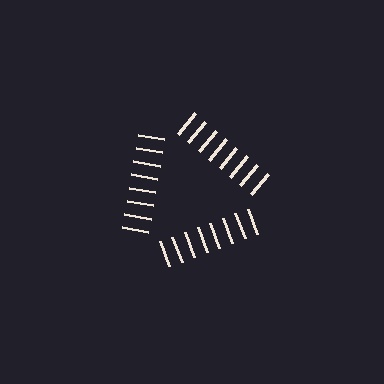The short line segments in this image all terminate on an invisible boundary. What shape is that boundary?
An illusory triangle — the line segments terminate on its edges but no continuous stroke is drawn.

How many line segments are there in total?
24 — 8 along each of the 3 edges.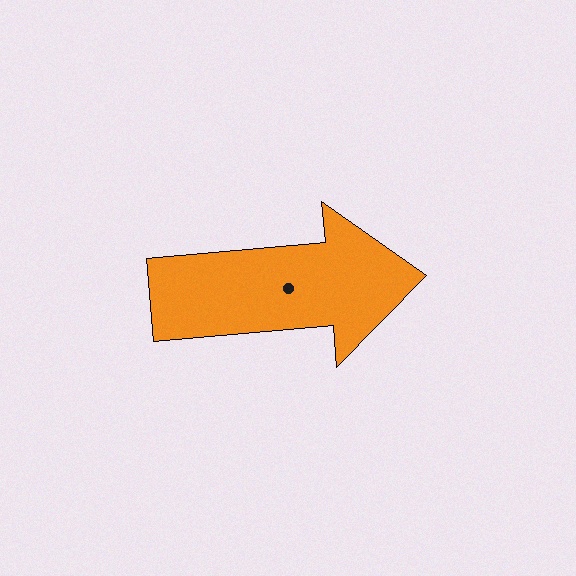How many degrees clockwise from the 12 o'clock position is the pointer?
Approximately 85 degrees.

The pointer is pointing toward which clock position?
Roughly 3 o'clock.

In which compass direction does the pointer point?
East.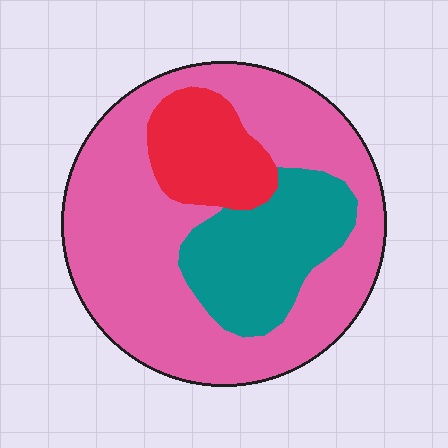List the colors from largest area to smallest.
From largest to smallest: pink, teal, red.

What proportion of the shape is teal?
Teal covers 22% of the shape.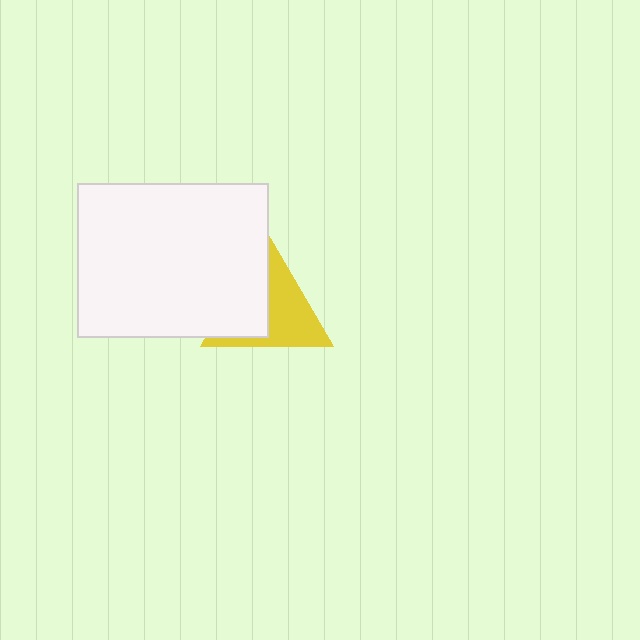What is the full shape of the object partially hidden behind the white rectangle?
The partially hidden object is a yellow triangle.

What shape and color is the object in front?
The object in front is a white rectangle.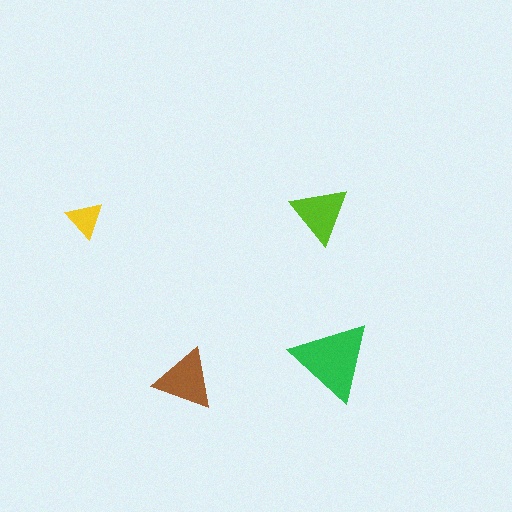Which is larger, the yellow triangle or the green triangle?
The green one.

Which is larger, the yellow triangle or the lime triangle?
The lime one.